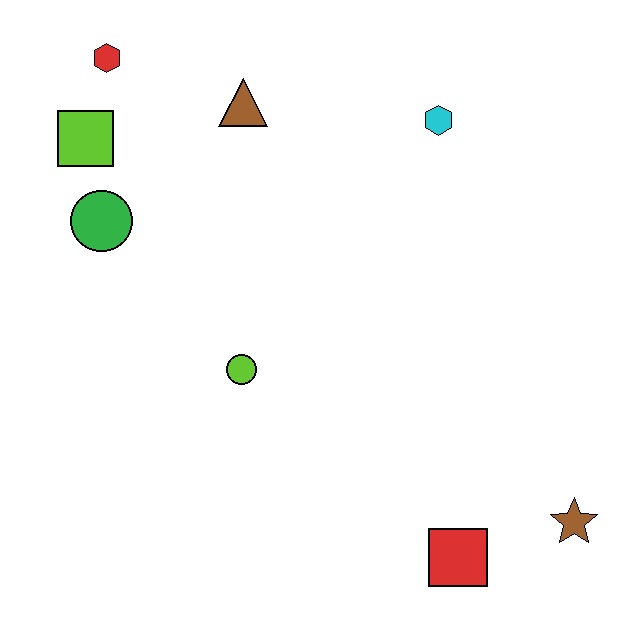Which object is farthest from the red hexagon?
The brown star is farthest from the red hexagon.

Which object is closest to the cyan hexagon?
The brown triangle is closest to the cyan hexagon.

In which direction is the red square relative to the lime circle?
The red square is to the right of the lime circle.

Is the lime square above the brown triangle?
No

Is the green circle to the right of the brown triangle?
No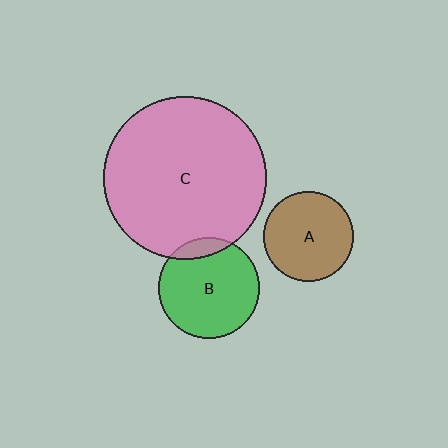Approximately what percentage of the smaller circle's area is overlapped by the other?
Approximately 10%.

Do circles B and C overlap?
Yes.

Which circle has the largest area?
Circle C (pink).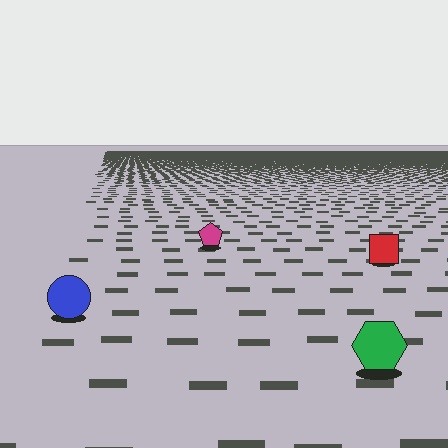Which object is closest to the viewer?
The green hexagon is closest. The texture marks near it are larger and more spread out.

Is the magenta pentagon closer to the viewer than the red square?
No. The red square is closer — you can tell from the texture gradient: the ground texture is coarser near it.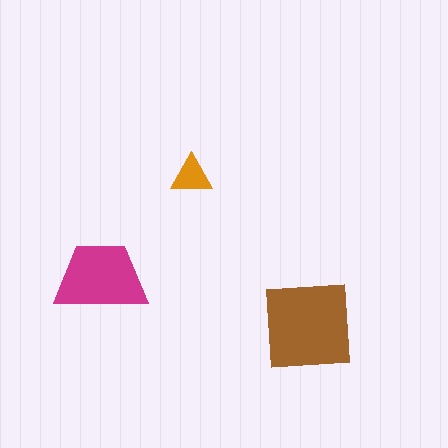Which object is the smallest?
The orange triangle.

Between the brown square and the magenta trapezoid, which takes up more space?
The brown square.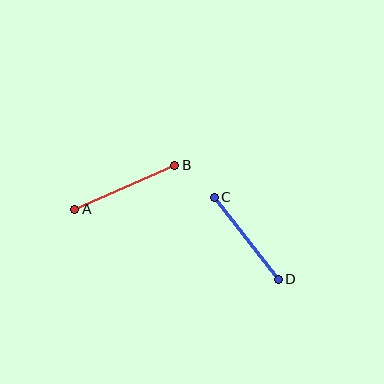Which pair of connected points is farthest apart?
Points A and B are farthest apart.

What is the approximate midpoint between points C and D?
The midpoint is at approximately (246, 238) pixels.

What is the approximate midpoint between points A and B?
The midpoint is at approximately (125, 187) pixels.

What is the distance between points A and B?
The distance is approximately 109 pixels.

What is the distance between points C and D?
The distance is approximately 104 pixels.